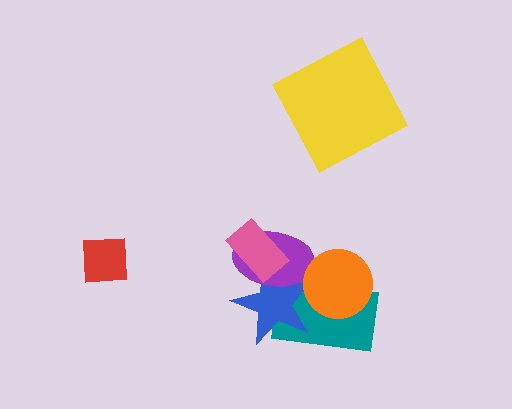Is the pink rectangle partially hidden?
No, no other shape covers it.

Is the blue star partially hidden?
Yes, it is partially covered by another shape.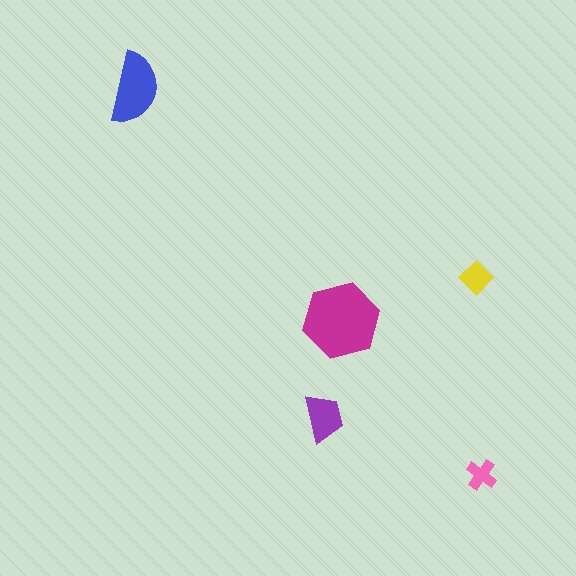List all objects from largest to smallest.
The magenta hexagon, the blue semicircle, the purple trapezoid, the yellow diamond, the pink cross.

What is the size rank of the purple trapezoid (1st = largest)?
3rd.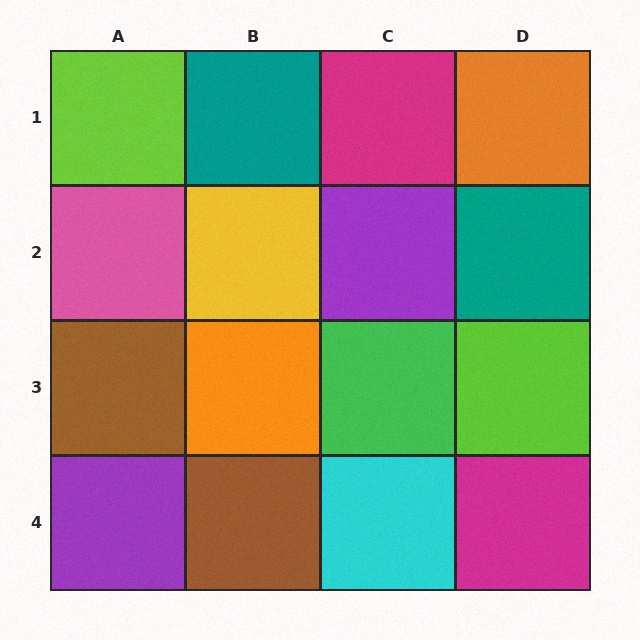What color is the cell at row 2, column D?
Teal.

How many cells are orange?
2 cells are orange.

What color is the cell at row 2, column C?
Purple.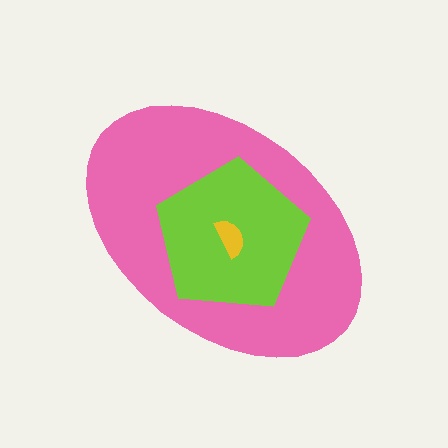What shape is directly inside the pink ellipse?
The lime pentagon.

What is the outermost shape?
The pink ellipse.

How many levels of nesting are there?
3.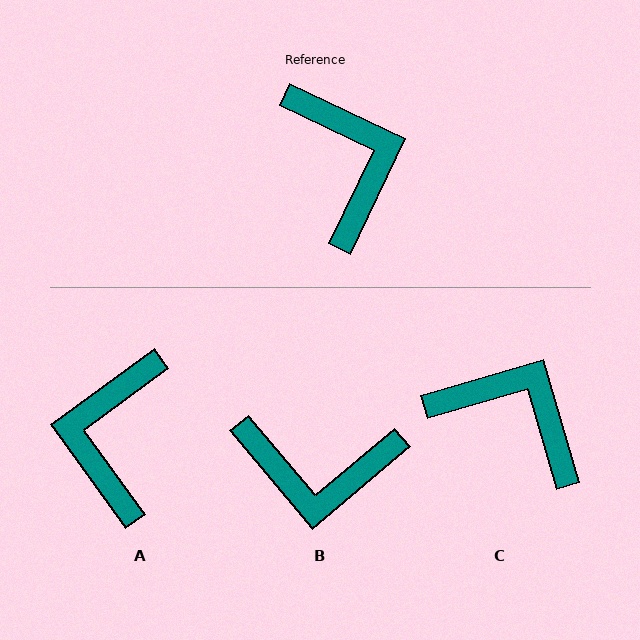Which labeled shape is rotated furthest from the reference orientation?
A, about 152 degrees away.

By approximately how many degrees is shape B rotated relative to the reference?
Approximately 114 degrees clockwise.